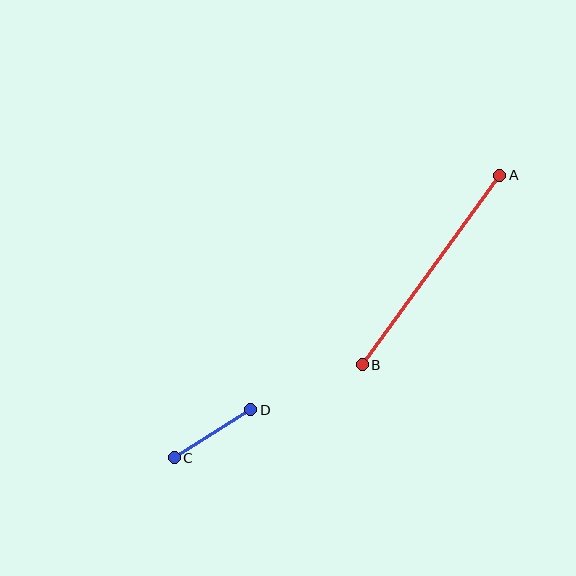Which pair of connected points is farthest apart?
Points A and B are farthest apart.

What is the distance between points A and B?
The distance is approximately 234 pixels.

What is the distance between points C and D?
The distance is approximately 90 pixels.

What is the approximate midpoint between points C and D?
The midpoint is at approximately (212, 434) pixels.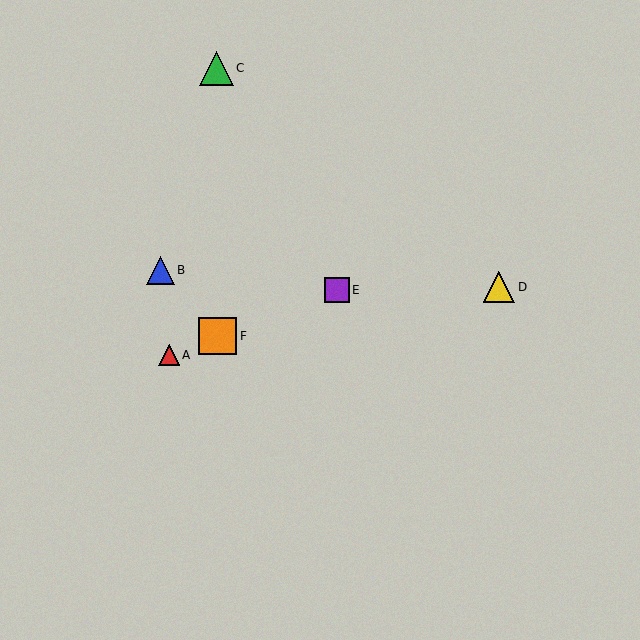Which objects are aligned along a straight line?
Objects A, E, F are aligned along a straight line.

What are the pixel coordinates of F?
Object F is at (218, 336).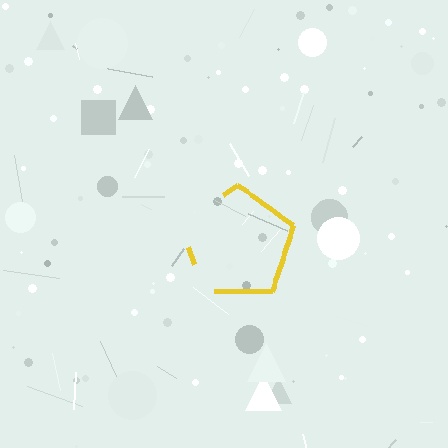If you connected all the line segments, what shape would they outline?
They would outline a pentagon.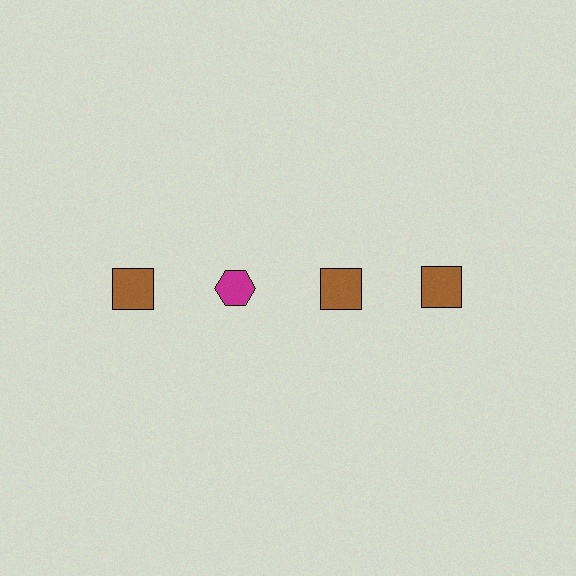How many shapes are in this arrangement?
There are 4 shapes arranged in a grid pattern.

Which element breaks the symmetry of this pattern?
The magenta hexagon in the top row, second from left column breaks the symmetry. All other shapes are brown squares.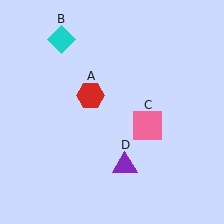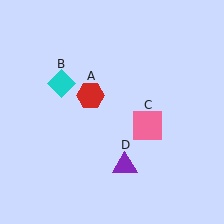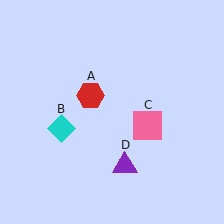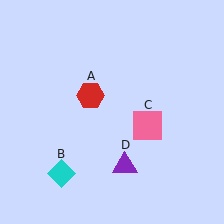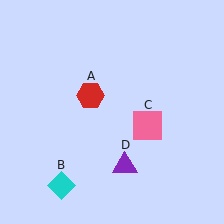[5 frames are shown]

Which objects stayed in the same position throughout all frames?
Red hexagon (object A) and pink square (object C) and purple triangle (object D) remained stationary.